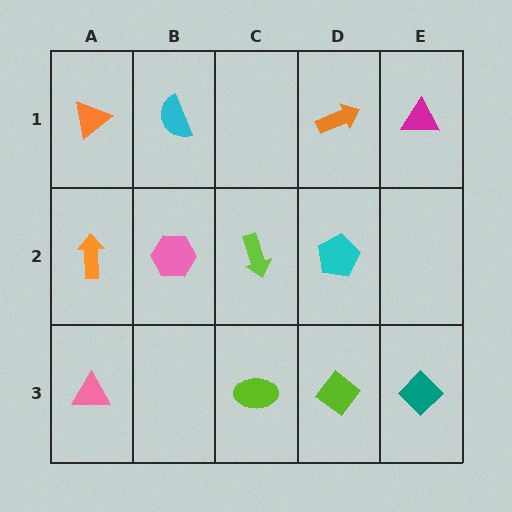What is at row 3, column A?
A pink triangle.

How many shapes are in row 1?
4 shapes.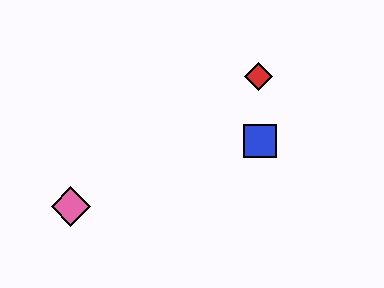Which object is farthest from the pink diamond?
The red diamond is farthest from the pink diamond.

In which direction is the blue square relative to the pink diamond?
The blue square is to the right of the pink diamond.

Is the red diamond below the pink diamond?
No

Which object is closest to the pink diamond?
The blue square is closest to the pink diamond.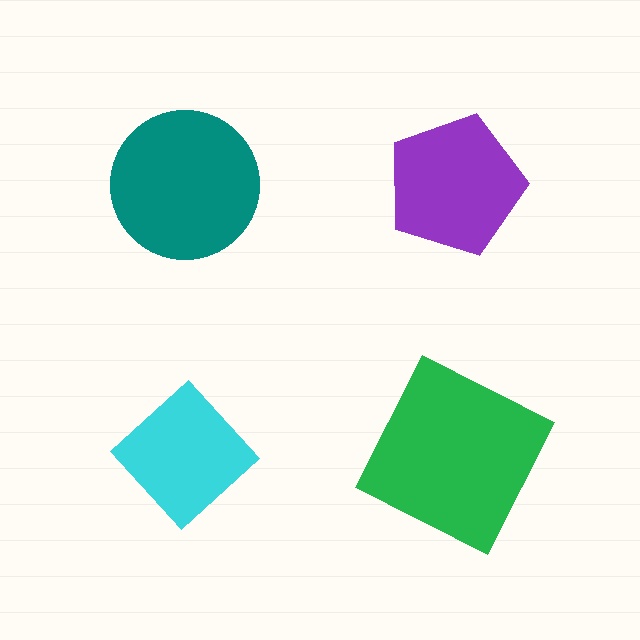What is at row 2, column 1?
A cyan diamond.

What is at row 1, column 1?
A teal circle.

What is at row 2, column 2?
A green square.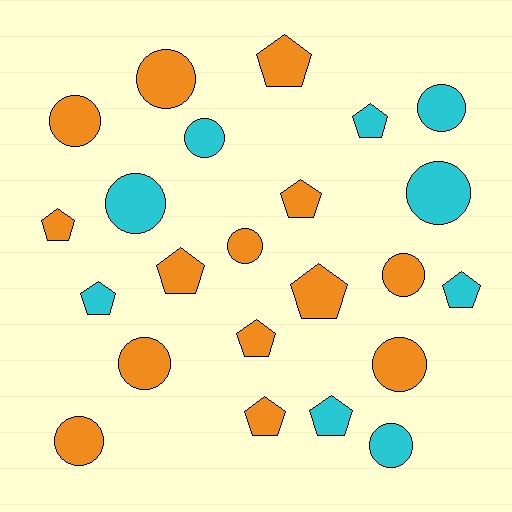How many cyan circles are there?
There are 5 cyan circles.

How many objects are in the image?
There are 23 objects.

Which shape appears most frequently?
Circle, with 12 objects.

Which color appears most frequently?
Orange, with 14 objects.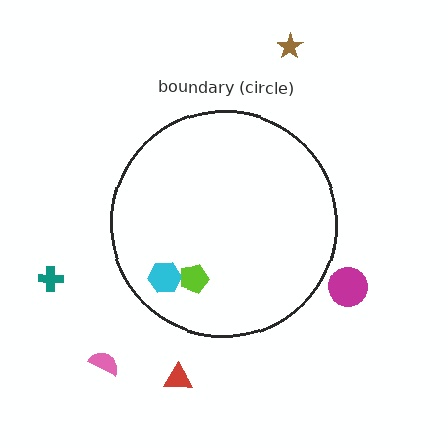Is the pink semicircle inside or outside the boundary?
Outside.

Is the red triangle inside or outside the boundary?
Outside.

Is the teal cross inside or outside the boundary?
Outside.